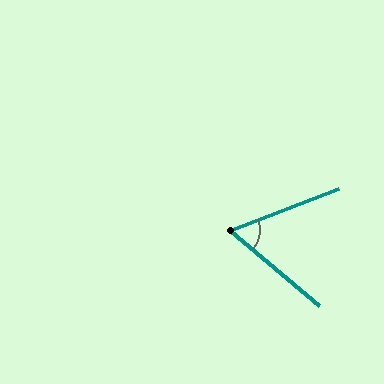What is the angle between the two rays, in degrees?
Approximately 61 degrees.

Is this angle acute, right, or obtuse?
It is acute.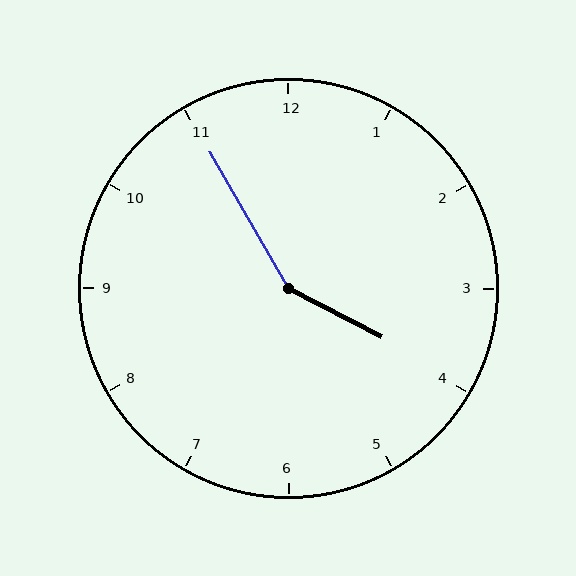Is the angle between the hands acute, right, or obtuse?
It is obtuse.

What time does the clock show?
3:55.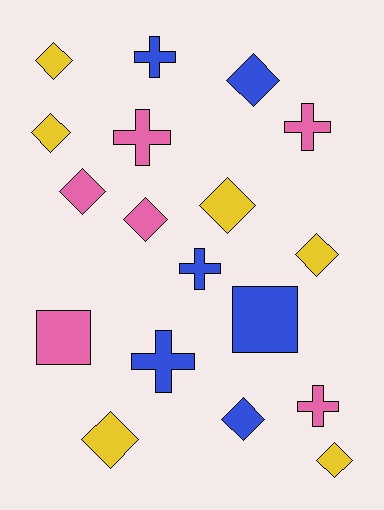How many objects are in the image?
There are 18 objects.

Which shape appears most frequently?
Diamond, with 10 objects.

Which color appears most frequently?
Pink, with 6 objects.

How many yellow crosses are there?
There are no yellow crosses.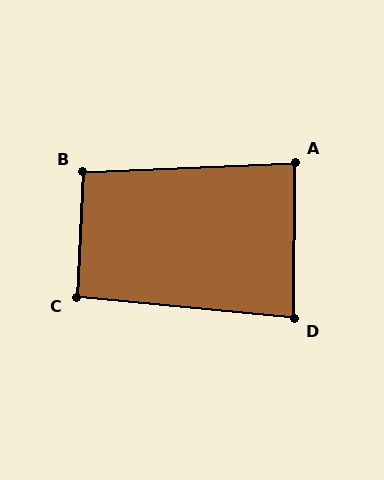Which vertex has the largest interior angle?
B, at approximately 95 degrees.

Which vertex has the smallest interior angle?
D, at approximately 85 degrees.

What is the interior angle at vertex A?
Approximately 87 degrees (approximately right).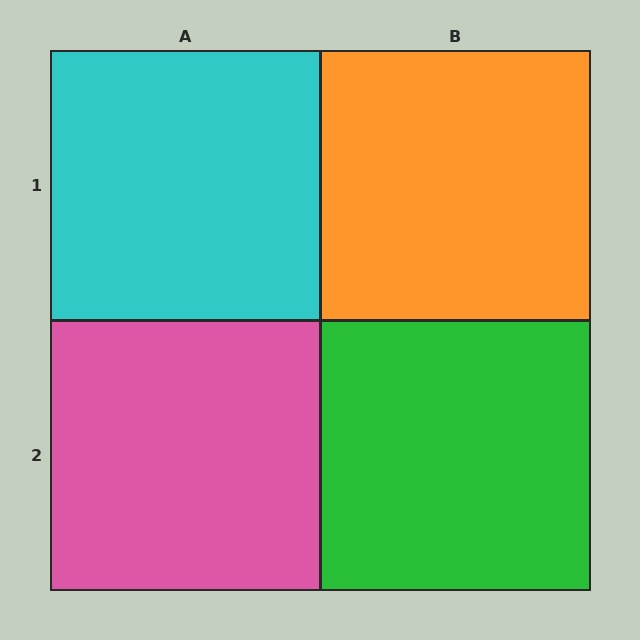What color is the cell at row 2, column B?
Green.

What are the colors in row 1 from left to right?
Cyan, orange.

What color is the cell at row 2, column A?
Pink.